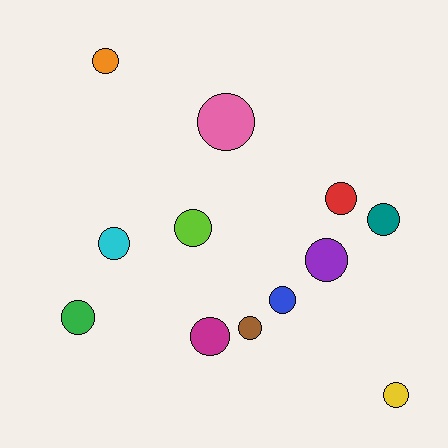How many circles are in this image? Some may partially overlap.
There are 12 circles.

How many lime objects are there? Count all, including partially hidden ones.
There is 1 lime object.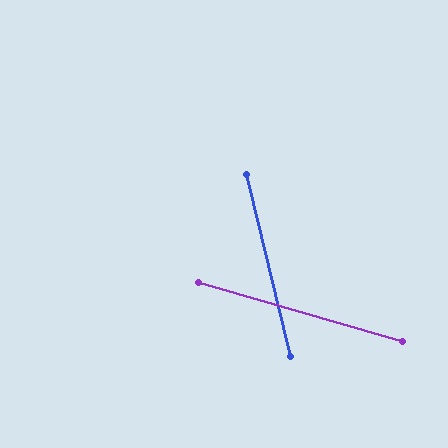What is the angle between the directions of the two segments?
Approximately 60 degrees.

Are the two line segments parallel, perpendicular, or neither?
Neither parallel nor perpendicular — they differ by about 60°.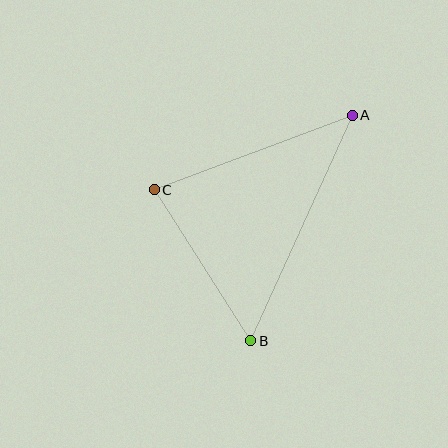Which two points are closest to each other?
Points B and C are closest to each other.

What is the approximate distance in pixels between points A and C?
The distance between A and C is approximately 212 pixels.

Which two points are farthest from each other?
Points A and B are farthest from each other.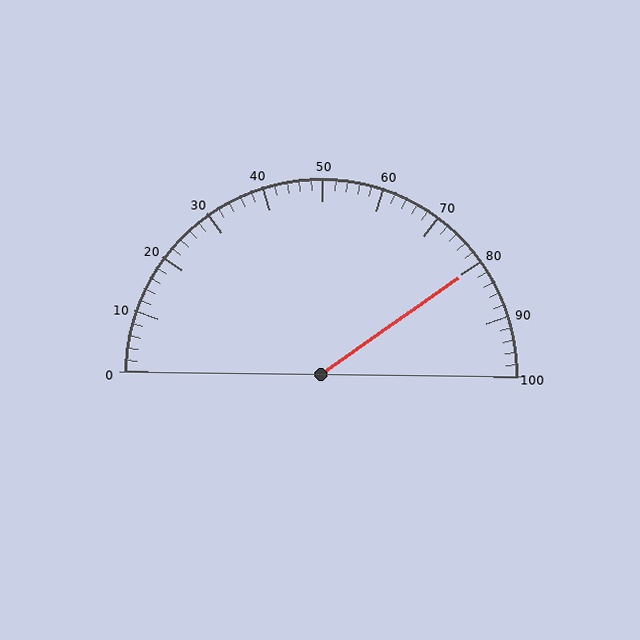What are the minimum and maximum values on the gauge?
The gauge ranges from 0 to 100.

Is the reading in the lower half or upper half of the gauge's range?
The reading is in the upper half of the range (0 to 100).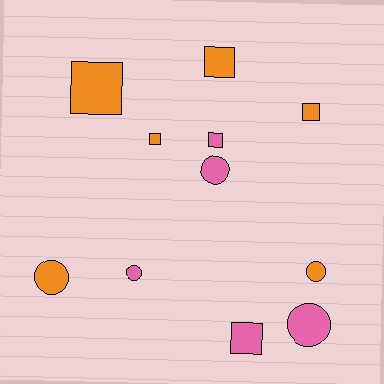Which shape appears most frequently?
Square, with 6 objects.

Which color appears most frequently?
Orange, with 6 objects.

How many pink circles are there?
There are 3 pink circles.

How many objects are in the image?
There are 11 objects.